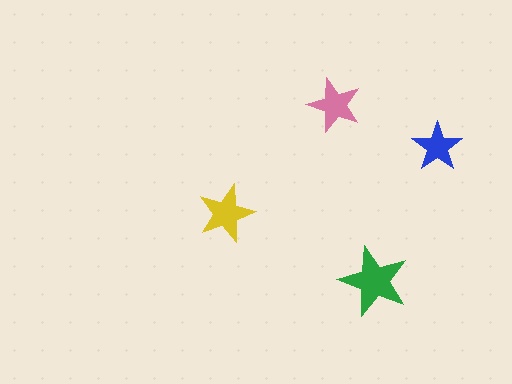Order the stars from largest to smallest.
the green one, the yellow one, the pink one, the blue one.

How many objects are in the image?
There are 4 objects in the image.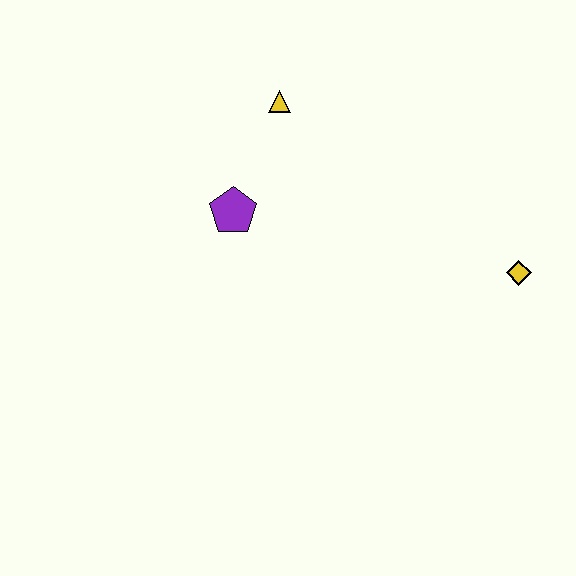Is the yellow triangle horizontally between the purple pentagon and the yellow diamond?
Yes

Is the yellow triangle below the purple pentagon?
No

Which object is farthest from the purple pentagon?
The yellow diamond is farthest from the purple pentagon.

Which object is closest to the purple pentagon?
The yellow triangle is closest to the purple pentagon.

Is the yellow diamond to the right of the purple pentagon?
Yes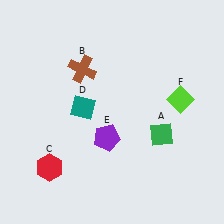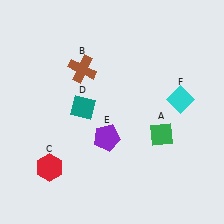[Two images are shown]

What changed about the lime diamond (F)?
In Image 1, F is lime. In Image 2, it changed to cyan.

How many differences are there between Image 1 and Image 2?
There is 1 difference between the two images.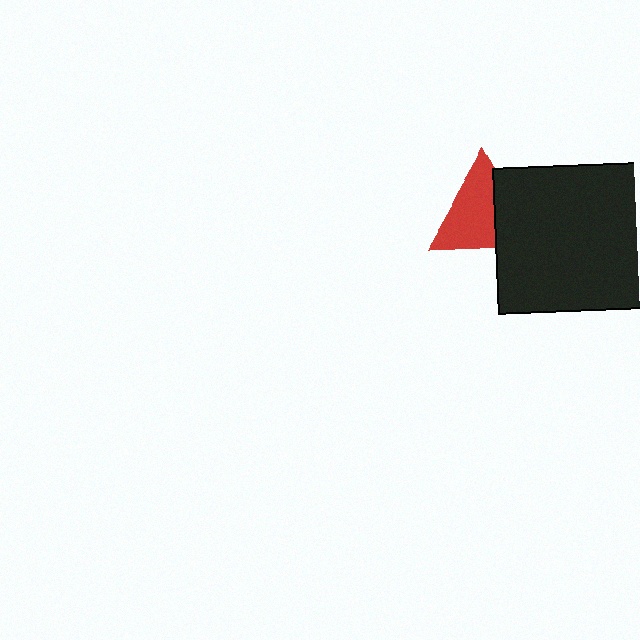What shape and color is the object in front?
The object in front is a black rectangle.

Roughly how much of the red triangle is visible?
About half of it is visible (roughly 64%).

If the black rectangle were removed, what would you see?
You would see the complete red triangle.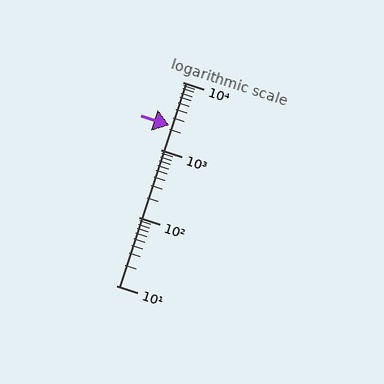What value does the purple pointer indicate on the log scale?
The pointer indicates approximately 2300.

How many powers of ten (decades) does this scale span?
The scale spans 3 decades, from 10 to 10000.